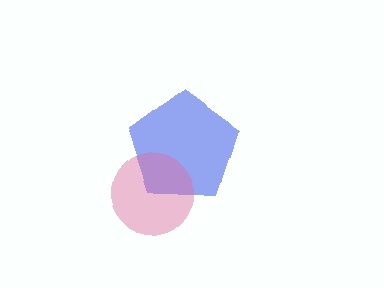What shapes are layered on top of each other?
The layered shapes are: a blue pentagon, a pink circle.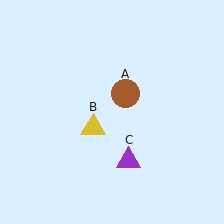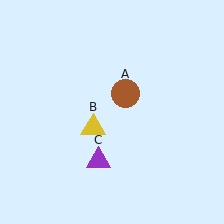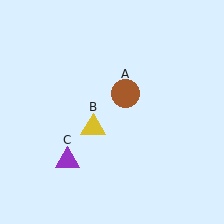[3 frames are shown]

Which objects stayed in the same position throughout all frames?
Brown circle (object A) and yellow triangle (object B) remained stationary.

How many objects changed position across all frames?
1 object changed position: purple triangle (object C).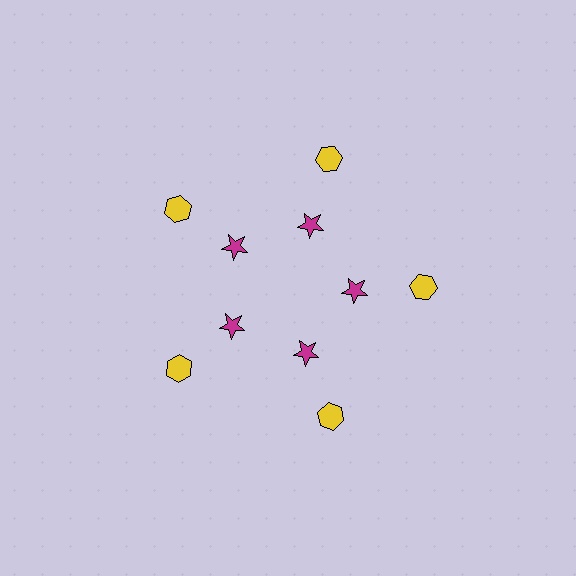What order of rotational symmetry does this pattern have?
This pattern has 5-fold rotational symmetry.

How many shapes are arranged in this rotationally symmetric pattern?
There are 10 shapes, arranged in 5 groups of 2.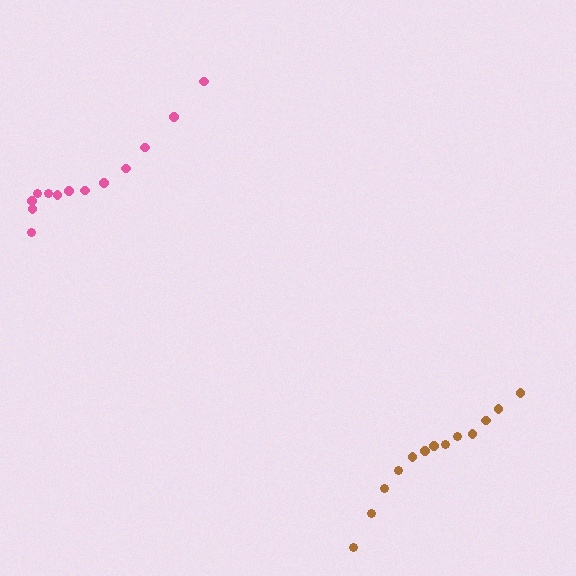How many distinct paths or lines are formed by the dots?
There are 2 distinct paths.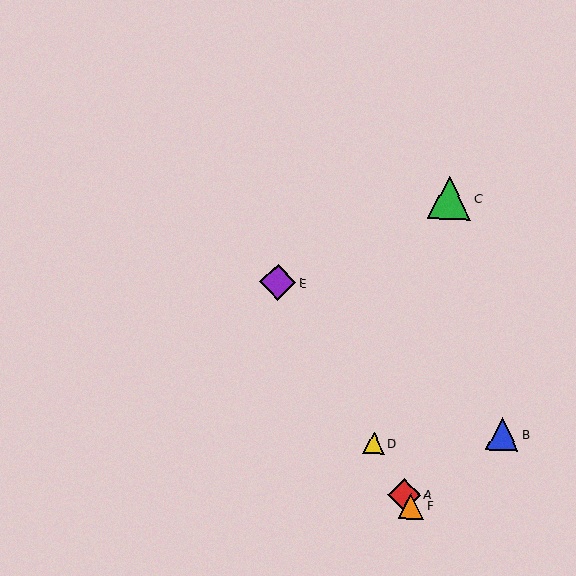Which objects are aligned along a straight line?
Objects A, D, E, F are aligned along a straight line.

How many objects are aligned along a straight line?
4 objects (A, D, E, F) are aligned along a straight line.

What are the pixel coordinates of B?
Object B is at (502, 434).